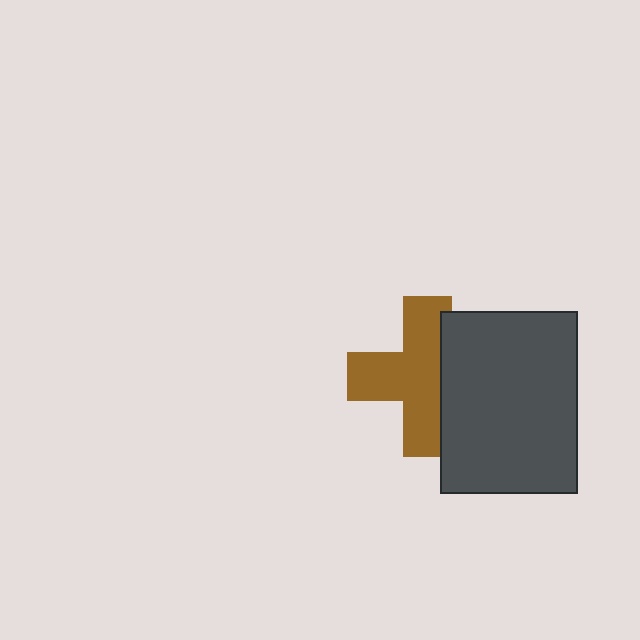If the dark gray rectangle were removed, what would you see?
You would see the complete brown cross.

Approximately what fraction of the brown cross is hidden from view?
Roughly 34% of the brown cross is hidden behind the dark gray rectangle.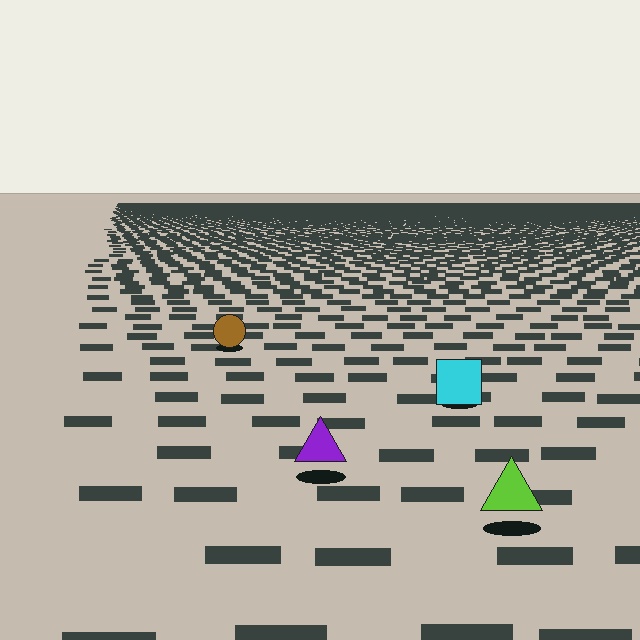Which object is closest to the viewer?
The lime triangle is closest. The texture marks near it are larger and more spread out.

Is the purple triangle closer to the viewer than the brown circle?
Yes. The purple triangle is closer — you can tell from the texture gradient: the ground texture is coarser near it.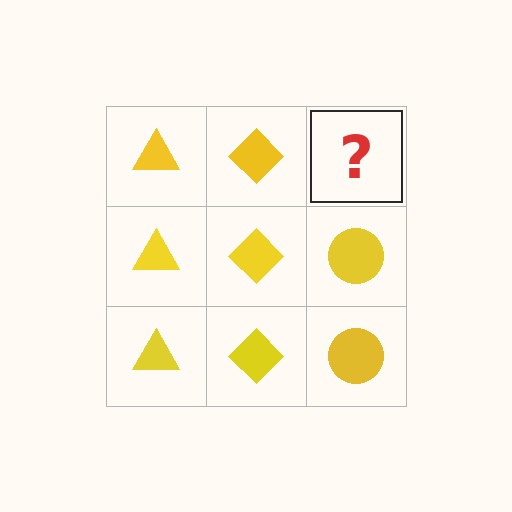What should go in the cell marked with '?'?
The missing cell should contain a yellow circle.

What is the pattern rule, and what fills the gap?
The rule is that each column has a consistent shape. The gap should be filled with a yellow circle.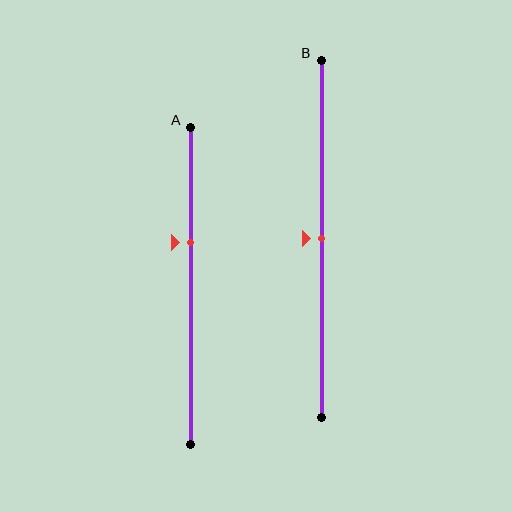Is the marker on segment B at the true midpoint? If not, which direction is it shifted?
Yes, the marker on segment B is at the true midpoint.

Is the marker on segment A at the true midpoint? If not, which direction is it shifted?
No, the marker on segment A is shifted upward by about 13% of the segment length.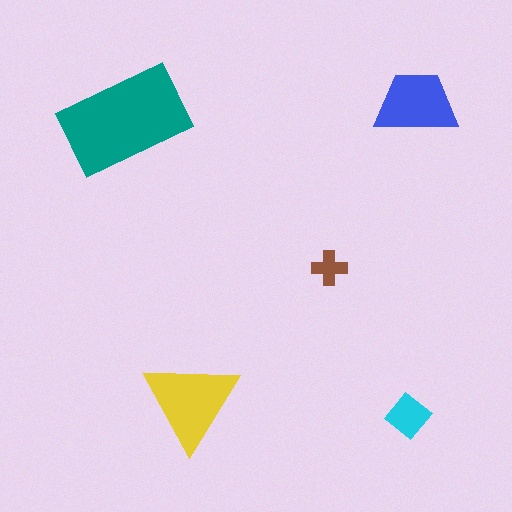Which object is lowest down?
The cyan diamond is bottommost.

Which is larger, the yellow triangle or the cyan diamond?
The yellow triangle.